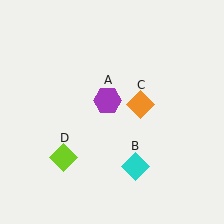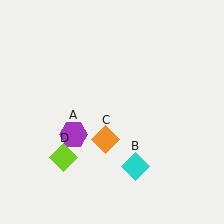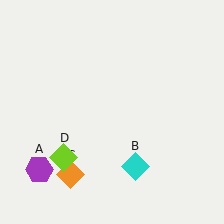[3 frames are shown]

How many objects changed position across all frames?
2 objects changed position: purple hexagon (object A), orange diamond (object C).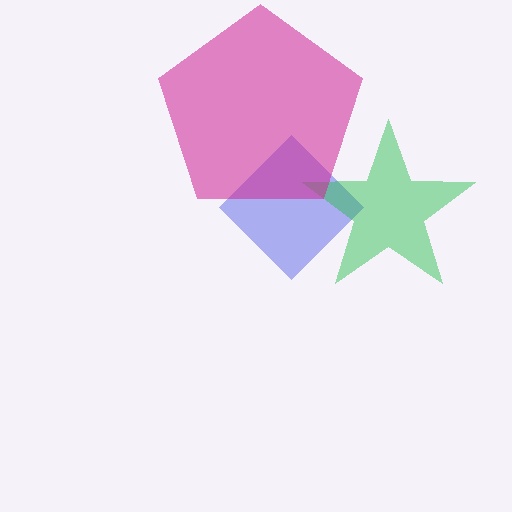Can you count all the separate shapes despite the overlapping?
Yes, there are 3 separate shapes.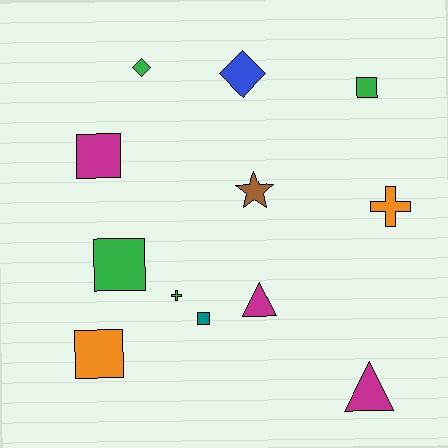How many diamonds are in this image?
There are 2 diamonds.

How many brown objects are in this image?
There is 1 brown object.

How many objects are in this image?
There are 12 objects.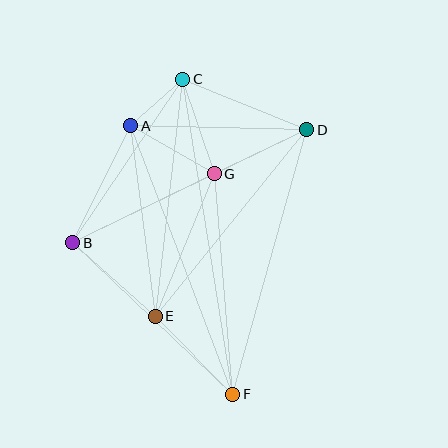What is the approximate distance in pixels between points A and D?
The distance between A and D is approximately 176 pixels.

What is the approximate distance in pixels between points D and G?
The distance between D and G is approximately 103 pixels.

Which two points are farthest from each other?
Points C and F are farthest from each other.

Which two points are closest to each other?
Points A and C are closest to each other.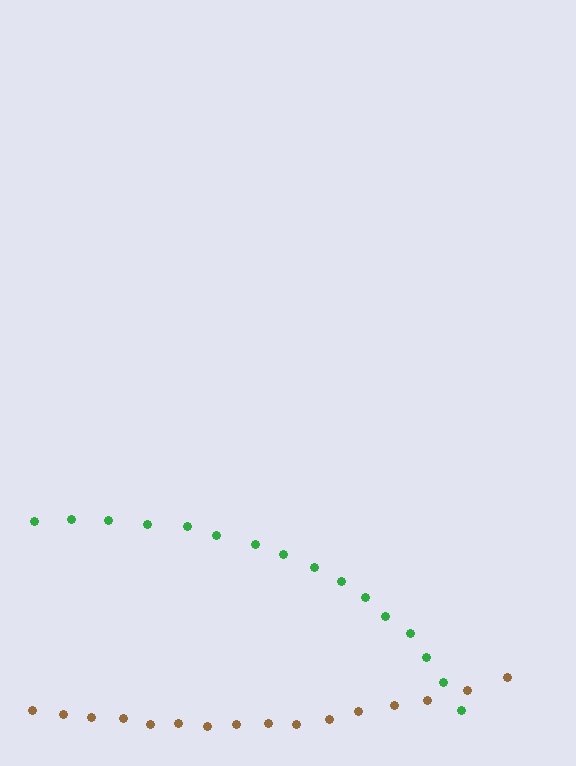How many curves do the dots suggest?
There are 2 distinct paths.